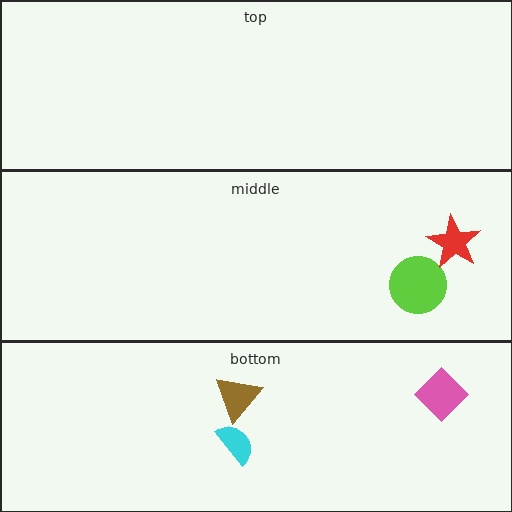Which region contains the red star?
The middle region.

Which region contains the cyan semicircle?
The bottom region.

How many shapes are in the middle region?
2.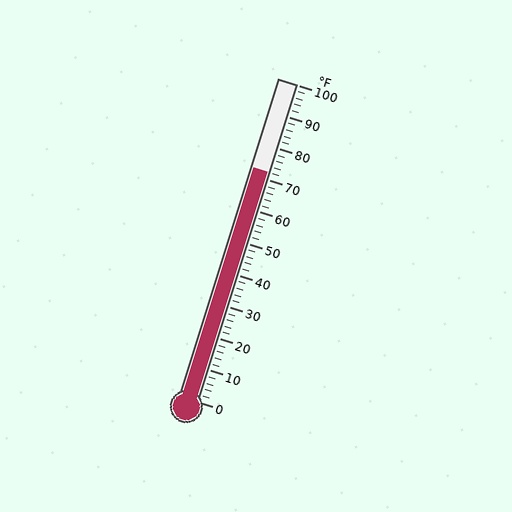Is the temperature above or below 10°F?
The temperature is above 10°F.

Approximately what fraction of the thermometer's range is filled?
The thermometer is filled to approximately 70% of its range.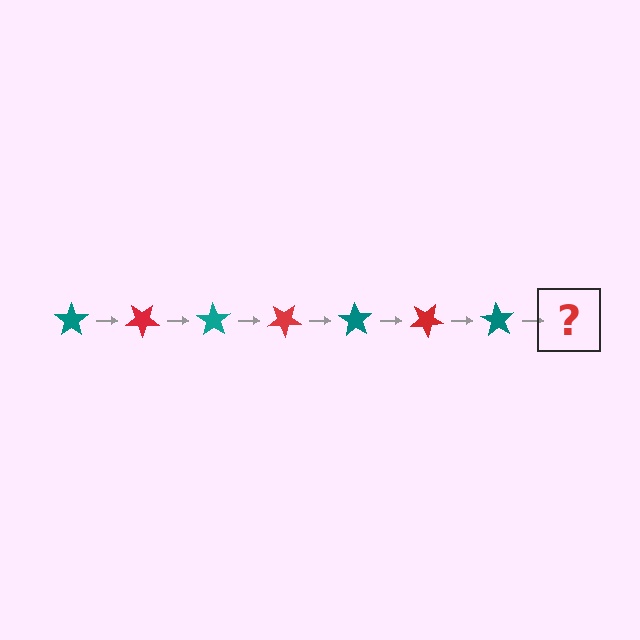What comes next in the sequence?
The next element should be a red star, rotated 245 degrees from the start.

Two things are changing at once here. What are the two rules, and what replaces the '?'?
The two rules are that it rotates 35 degrees each step and the color cycles through teal and red. The '?' should be a red star, rotated 245 degrees from the start.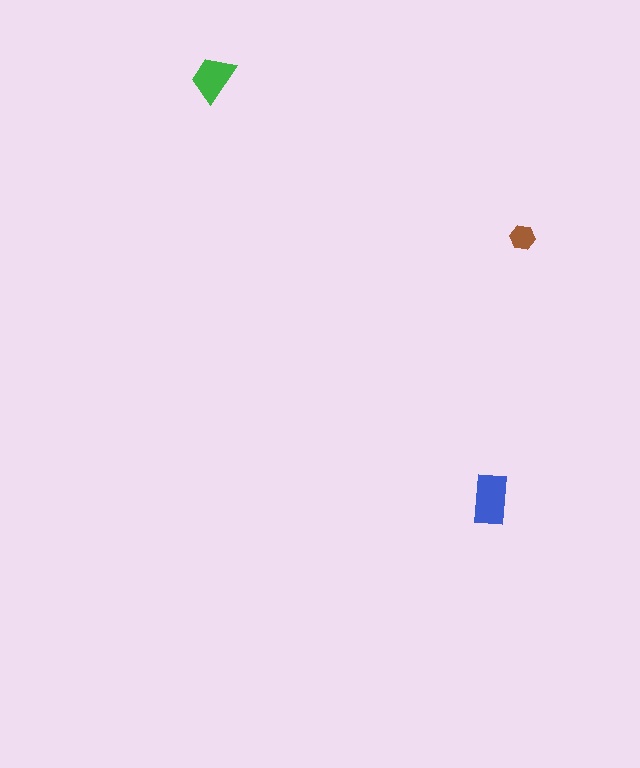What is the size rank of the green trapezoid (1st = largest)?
2nd.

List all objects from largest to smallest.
The blue rectangle, the green trapezoid, the brown hexagon.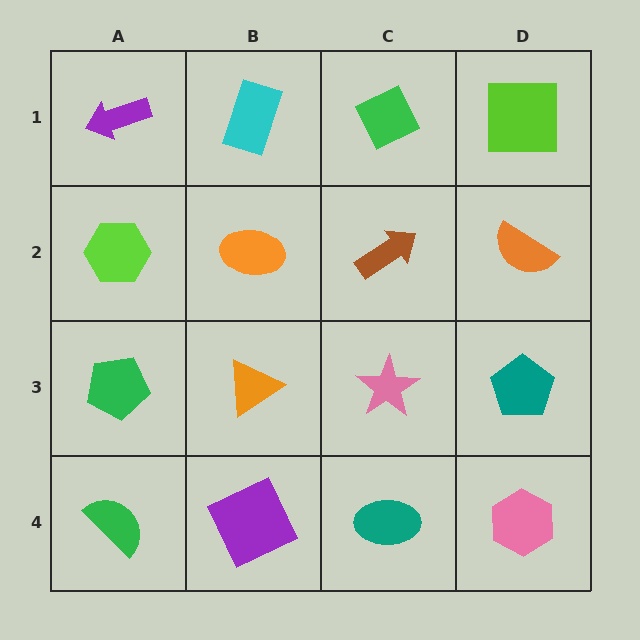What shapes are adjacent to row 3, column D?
An orange semicircle (row 2, column D), a pink hexagon (row 4, column D), a pink star (row 3, column C).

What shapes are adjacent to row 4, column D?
A teal pentagon (row 3, column D), a teal ellipse (row 4, column C).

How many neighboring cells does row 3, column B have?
4.